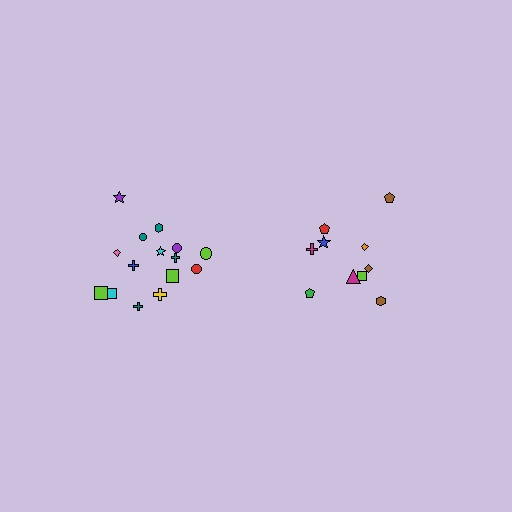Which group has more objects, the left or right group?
The left group.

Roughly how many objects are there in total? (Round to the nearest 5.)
Roughly 25 objects in total.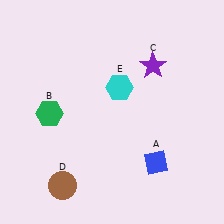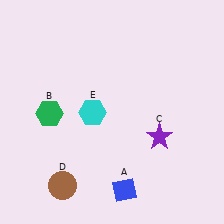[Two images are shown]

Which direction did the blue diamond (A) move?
The blue diamond (A) moved left.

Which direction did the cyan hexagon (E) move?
The cyan hexagon (E) moved left.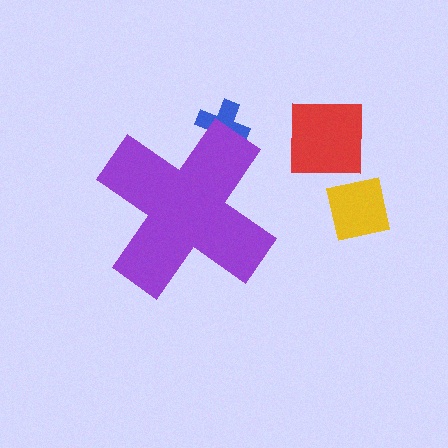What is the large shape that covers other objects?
A purple cross.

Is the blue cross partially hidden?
Yes, the blue cross is partially hidden behind the purple cross.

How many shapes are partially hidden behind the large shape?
1 shape is partially hidden.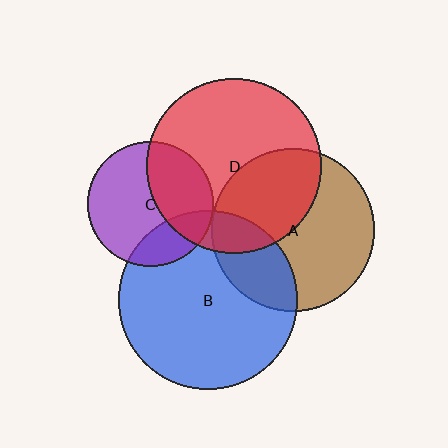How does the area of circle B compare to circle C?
Approximately 2.0 times.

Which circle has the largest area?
Circle B (blue).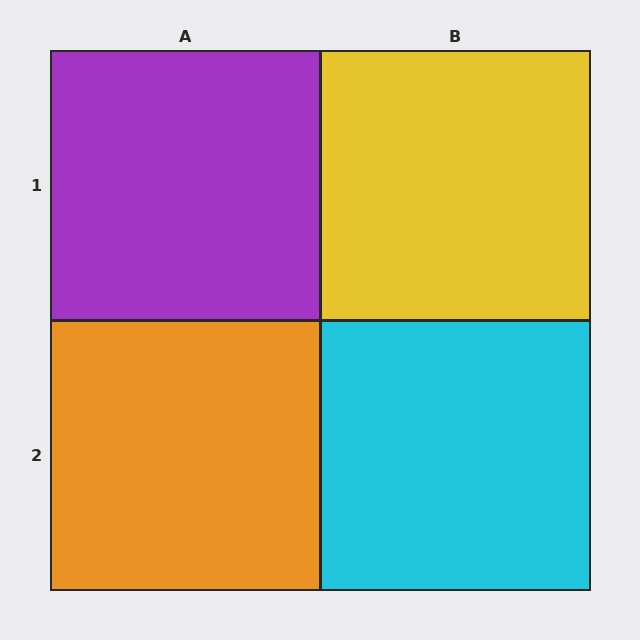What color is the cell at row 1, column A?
Purple.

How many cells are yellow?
1 cell is yellow.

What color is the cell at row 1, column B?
Yellow.